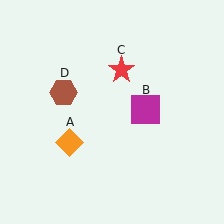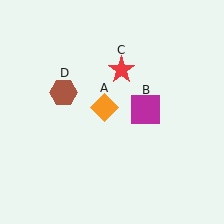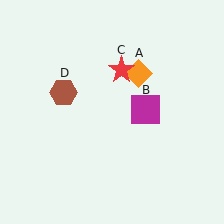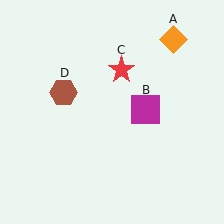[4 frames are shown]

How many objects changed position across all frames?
1 object changed position: orange diamond (object A).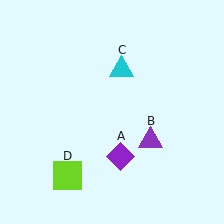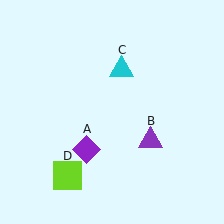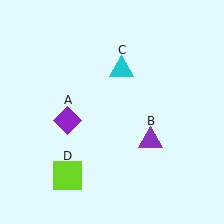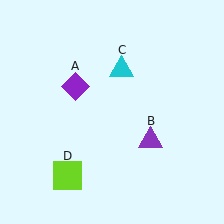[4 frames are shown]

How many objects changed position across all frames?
1 object changed position: purple diamond (object A).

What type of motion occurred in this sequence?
The purple diamond (object A) rotated clockwise around the center of the scene.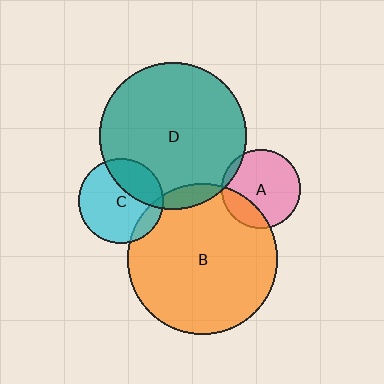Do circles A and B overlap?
Yes.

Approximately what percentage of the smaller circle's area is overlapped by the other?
Approximately 20%.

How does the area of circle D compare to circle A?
Approximately 3.5 times.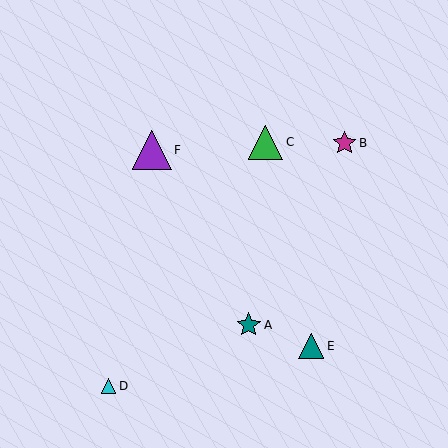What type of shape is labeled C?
Shape C is a green triangle.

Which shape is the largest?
The purple triangle (labeled F) is the largest.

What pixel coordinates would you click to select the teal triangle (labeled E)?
Click at (311, 346) to select the teal triangle E.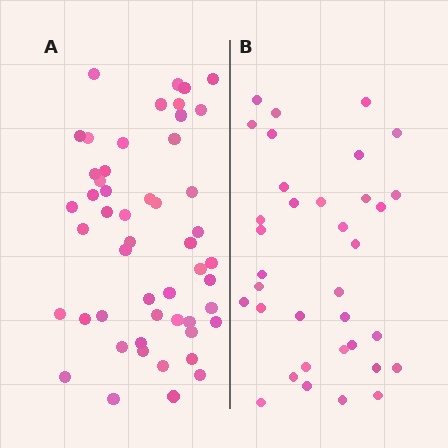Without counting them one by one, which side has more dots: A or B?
Region A (the left region) has more dots.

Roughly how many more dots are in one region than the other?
Region A has approximately 15 more dots than region B.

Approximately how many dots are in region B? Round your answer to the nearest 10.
About 40 dots. (The exact count is 35, which rounds to 40.)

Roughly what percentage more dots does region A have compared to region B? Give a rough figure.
About 45% more.